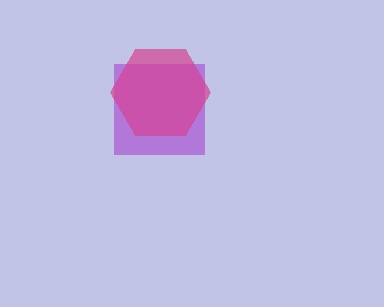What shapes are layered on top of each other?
The layered shapes are: a purple square, a magenta hexagon.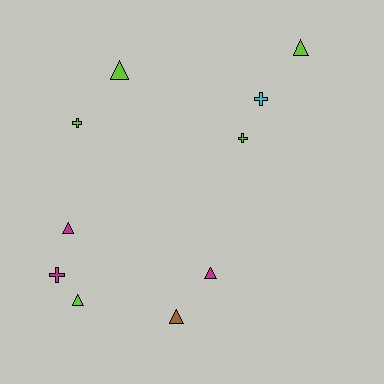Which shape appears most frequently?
Triangle, with 6 objects.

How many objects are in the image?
There are 10 objects.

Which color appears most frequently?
Lime, with 5 objects.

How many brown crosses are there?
There are no brown crosses.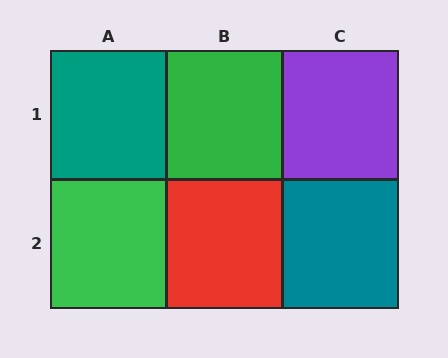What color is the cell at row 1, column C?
Purple.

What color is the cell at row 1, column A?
Teal.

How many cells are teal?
2 cells are teal.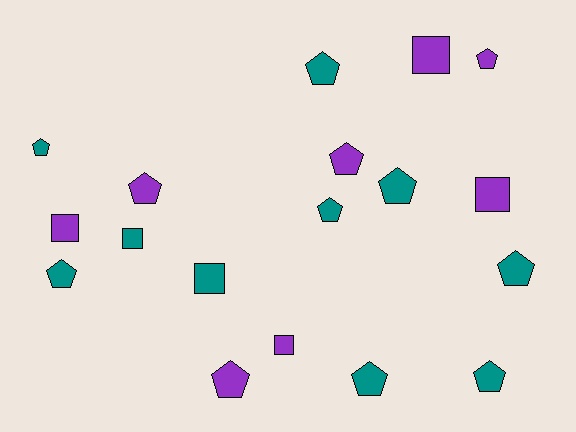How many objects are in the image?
There are 18 objects.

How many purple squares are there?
There are 4 purple squares.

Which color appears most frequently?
Teal, with 10 objects.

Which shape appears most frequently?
Pentagon, with 12 objects.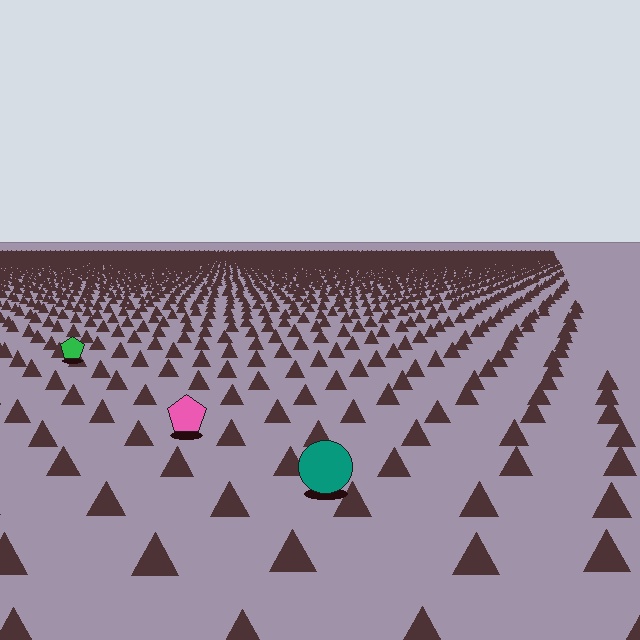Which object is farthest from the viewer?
The green pentagon is farthest from the viewer. It appears smaller and the ground texture around it is denser.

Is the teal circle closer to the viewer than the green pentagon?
Yes. The teal circle is closer — you can tell from the texture gradient: the ground texture is coarser near it.